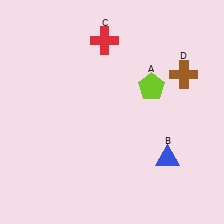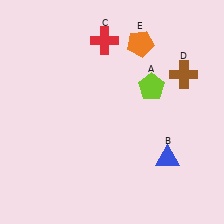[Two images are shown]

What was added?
An orange pentagon (E) was added in Image 2.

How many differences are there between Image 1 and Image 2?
There is 1 difference between the two images.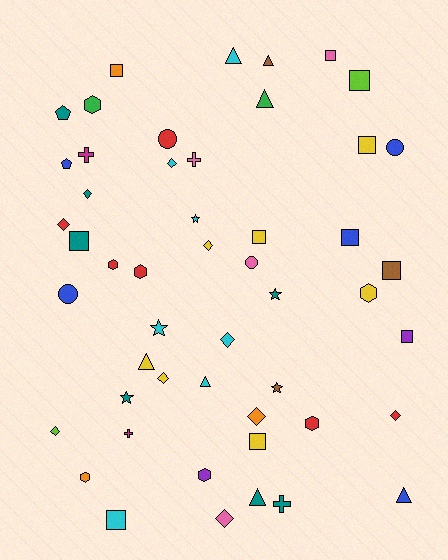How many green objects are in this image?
There are 2 green objects.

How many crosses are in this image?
There are 4 crosses.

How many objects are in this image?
There are 50 objects.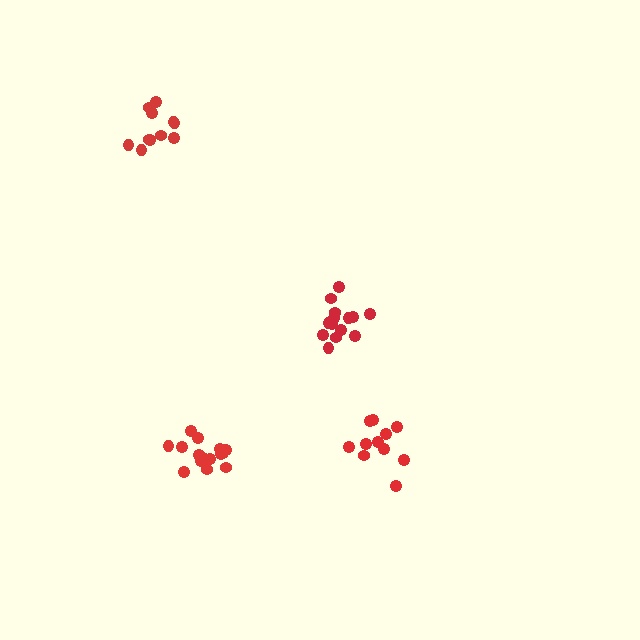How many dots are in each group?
Group 1: 16 dots, Group 2: 14 dots, Group 3: 11 dots, Group 4: 11 dots (52 total).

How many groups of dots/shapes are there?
There are 4 groups.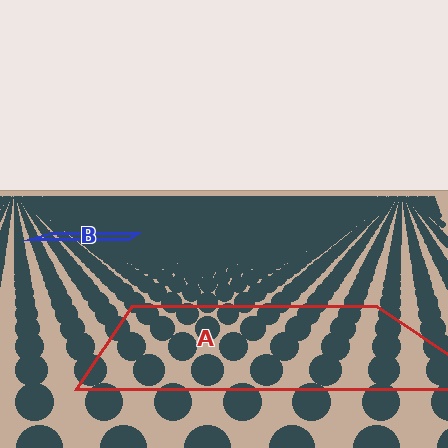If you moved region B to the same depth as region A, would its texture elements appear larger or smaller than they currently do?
They would appear larger. At a closer depth, the same texture elements are projected at a bigger on-screen size.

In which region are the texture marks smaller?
The texture marks are smaller in region B, because it is farther away.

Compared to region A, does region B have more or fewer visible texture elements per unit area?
Region B has more texture elements per unit area — they are packed more densely because it is farther away.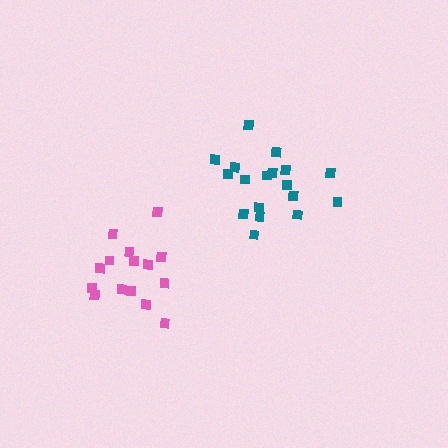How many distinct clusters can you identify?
There are 2 distinct clusters.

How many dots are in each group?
Group 1: 18 dots, Group 2: 15 dots (33 total).